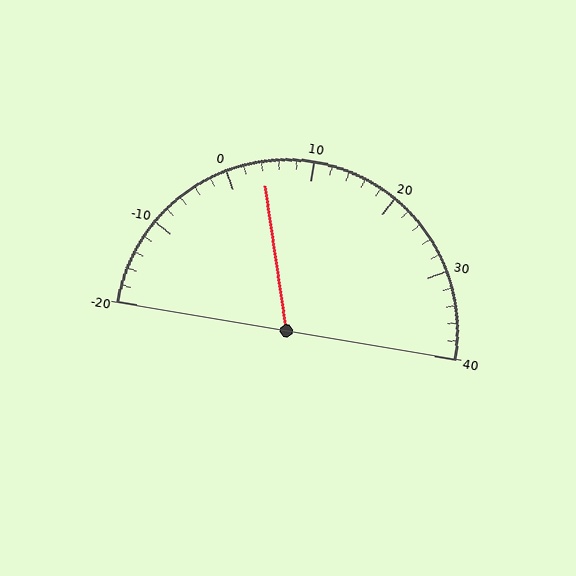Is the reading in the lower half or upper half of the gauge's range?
The reading is in the lower half of the range (-20 to 40).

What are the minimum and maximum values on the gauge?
The gauge ranges from -20 to 40.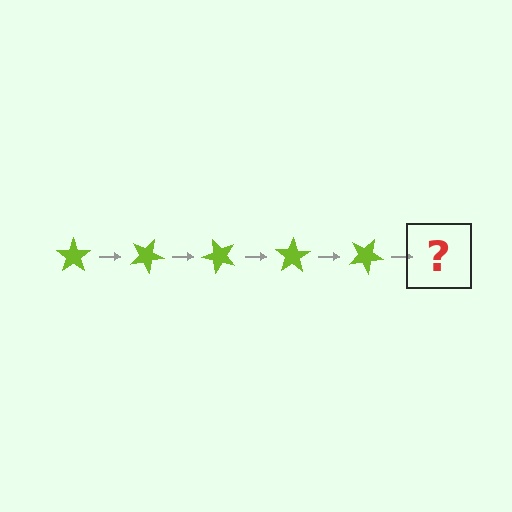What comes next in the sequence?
The next element should be a lime star rotated 125 degrees.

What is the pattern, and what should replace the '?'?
The pattern is that the star rotates 25 degrees each step. The '?' should be a lime star rotated 125 degrees.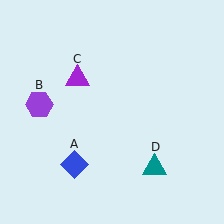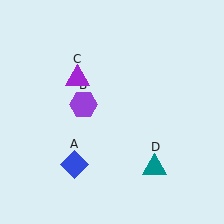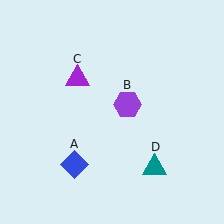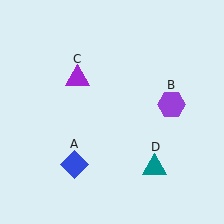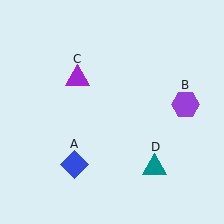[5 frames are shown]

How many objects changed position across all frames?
1 object changed position: purple hexagon (object B).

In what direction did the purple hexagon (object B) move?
The purple hexagon (object B) moved right.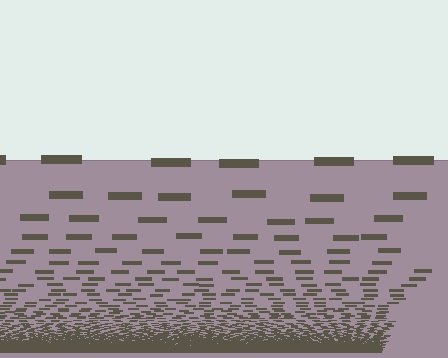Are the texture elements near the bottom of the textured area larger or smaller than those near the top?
Smaller. The gradient is inverted — elements near the bottom are smaller and denser.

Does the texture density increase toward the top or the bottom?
Density increases toward the bottom.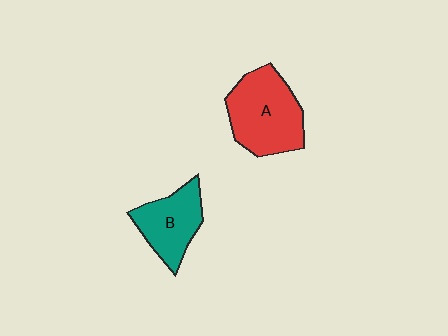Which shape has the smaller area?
Shape B (teal).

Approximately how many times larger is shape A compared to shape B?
Approximately 1.4 times.